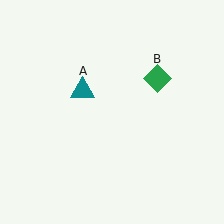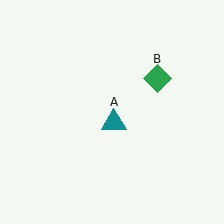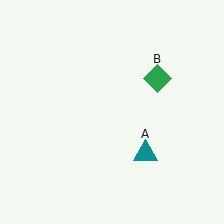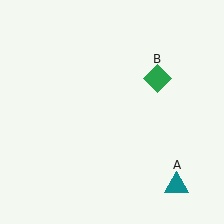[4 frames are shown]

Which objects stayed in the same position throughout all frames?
Green diamond (object B) remained stationary.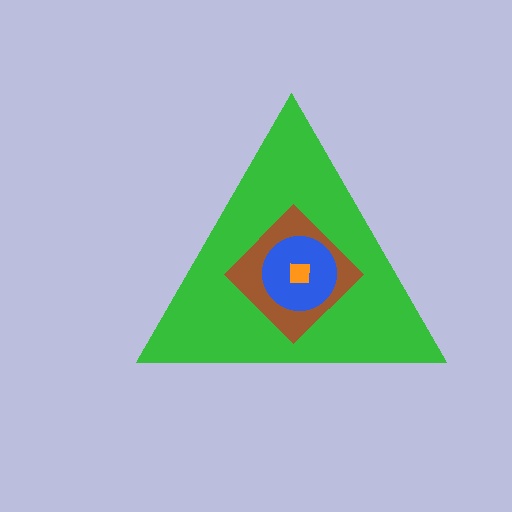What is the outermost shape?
The green triangle.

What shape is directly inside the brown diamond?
The blue circle.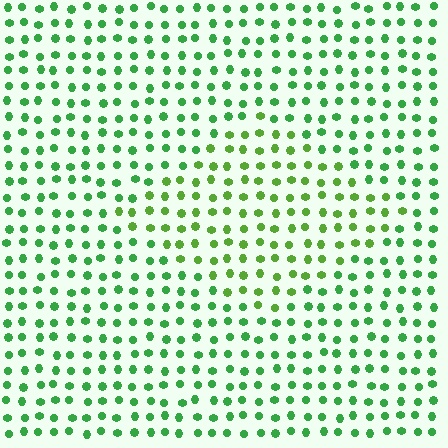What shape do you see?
I see a diamond.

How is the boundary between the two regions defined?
The boundary is defined purely by a slight shift in hue (about 26 degrees). Spacing, size, and orientation are identical on both sides.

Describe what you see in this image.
The image is filled with small green elements in a uniform arrangement. A diamond-shaped region is visible where the elements are tinted to a slightly different hue, forming a subtle color boundary.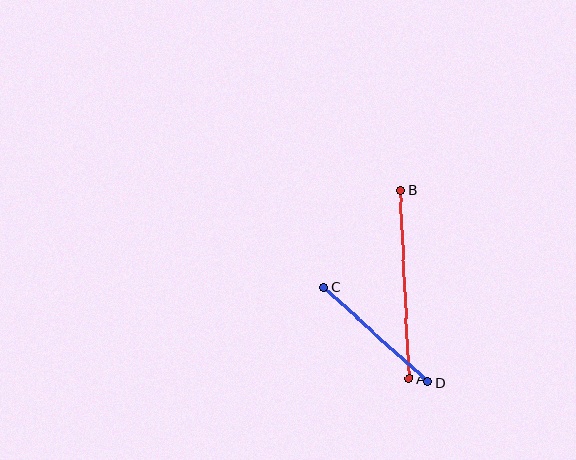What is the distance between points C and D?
The distance is approximately 141 pixels.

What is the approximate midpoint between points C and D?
The midpoint is at approximately (376, 334) pixels.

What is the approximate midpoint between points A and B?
The midpoint is at approximately (405, 284) pixels.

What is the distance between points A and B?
The distance is approximately 189 pixels.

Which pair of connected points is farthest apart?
Points A and B are farthest apart.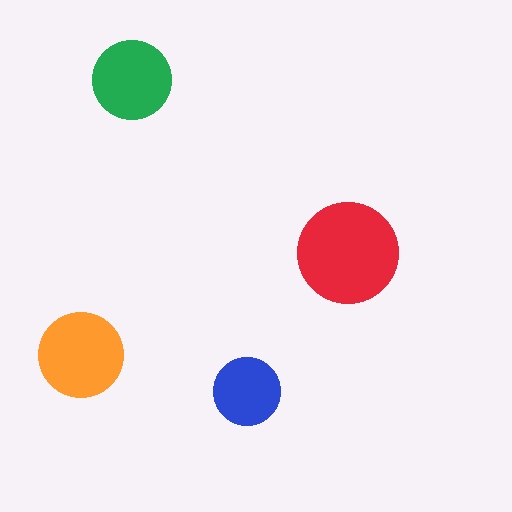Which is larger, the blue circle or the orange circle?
The orange one.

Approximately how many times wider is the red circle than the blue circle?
About 1.5 times wider.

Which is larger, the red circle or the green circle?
The red one.